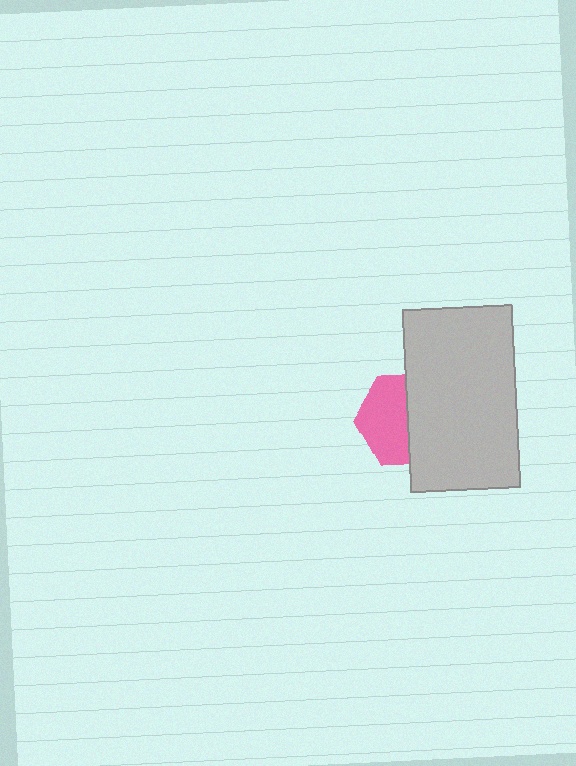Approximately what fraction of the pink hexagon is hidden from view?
Roughly 47% of the pink hexagon is hidden behind the light gray rectangle.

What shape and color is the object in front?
The object in front is a light gray rectangle.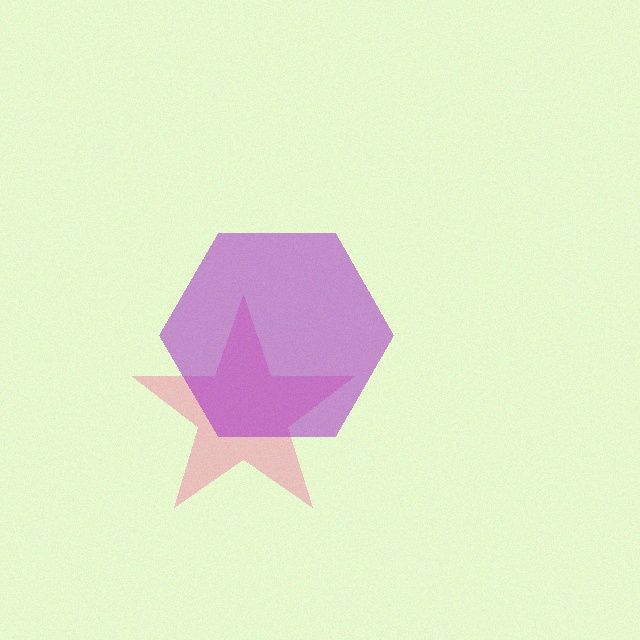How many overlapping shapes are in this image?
There are 2 overlapping shapes in the image.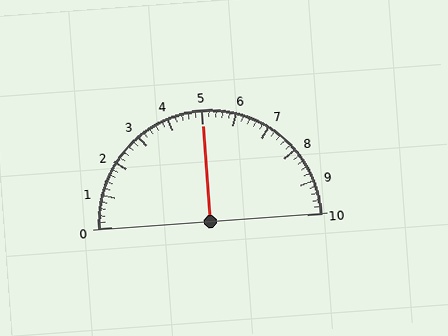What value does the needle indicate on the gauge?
The needle indicates approximately 5.0.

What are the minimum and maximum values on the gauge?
The gauge ranges from 0 to 10.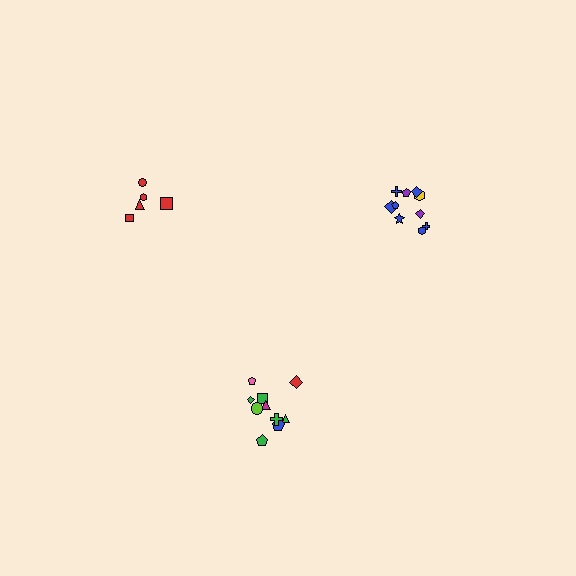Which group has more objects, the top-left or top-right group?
The top-right group.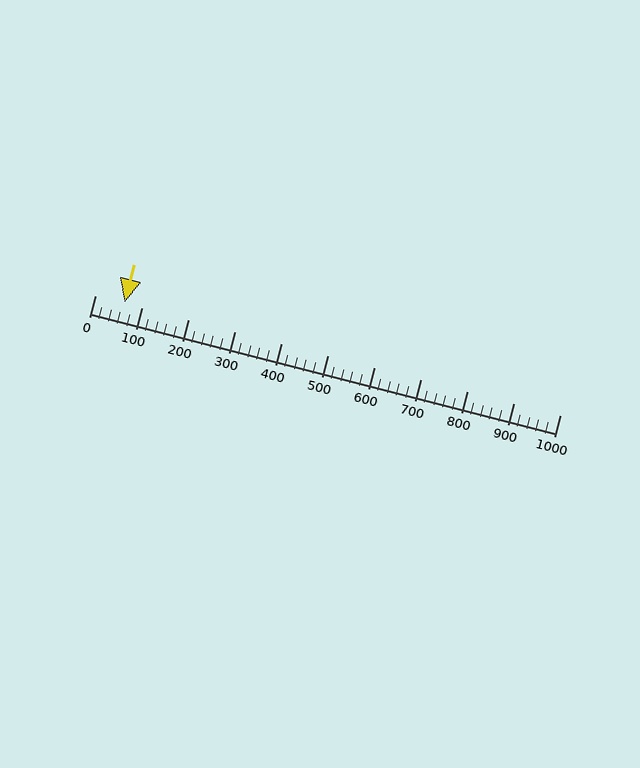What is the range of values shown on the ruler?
The ruler shows values from 0 to 1000.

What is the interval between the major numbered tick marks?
The major tick marks are spaced 100 units apart.